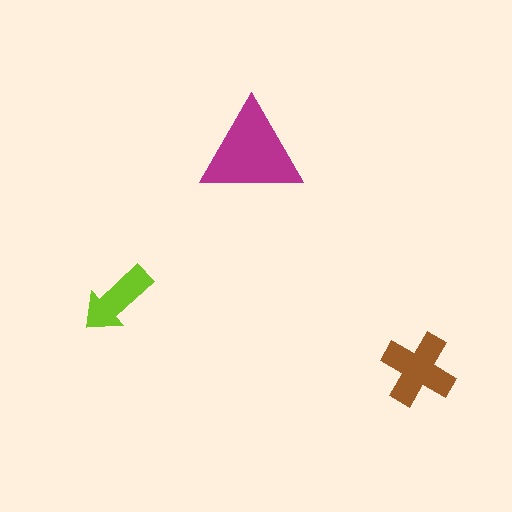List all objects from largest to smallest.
The magenta triangle, the brown cross, the lime arrow.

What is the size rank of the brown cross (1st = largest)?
2nd.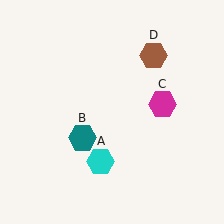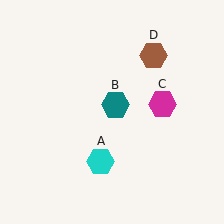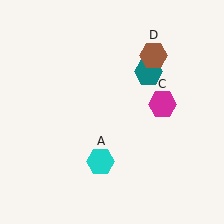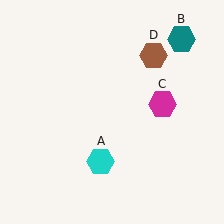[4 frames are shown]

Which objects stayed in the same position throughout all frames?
Cyan hexagon (object A) and magenta hexagon (object C) and brown hexagon (object D) remained stationary.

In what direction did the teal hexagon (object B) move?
The teal hexagon (object B) moved up and to the right.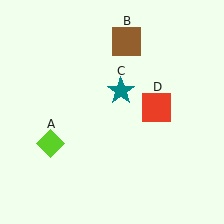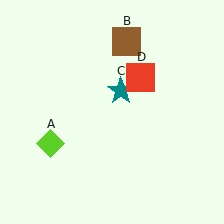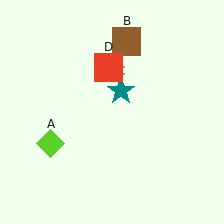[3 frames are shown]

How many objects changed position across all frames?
1 object changed position: red square (object D).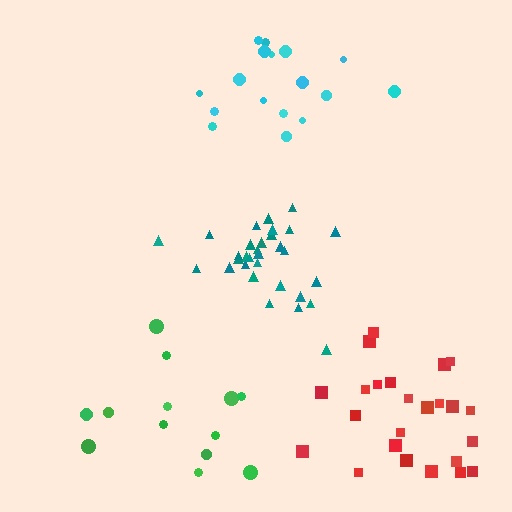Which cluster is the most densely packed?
Teal.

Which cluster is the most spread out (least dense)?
Green.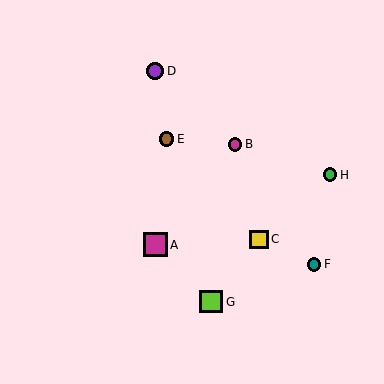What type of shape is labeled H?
Shape H is a green circle.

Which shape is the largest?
The magenta square (labeled A) is the largest.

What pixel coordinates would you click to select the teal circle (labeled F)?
Click at (314, 264) to select the teal circle F.